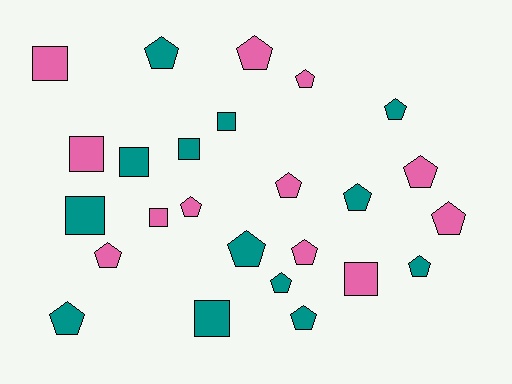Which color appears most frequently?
Teal, with 13 objects.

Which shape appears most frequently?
Pentagon, with 16 objects.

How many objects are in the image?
There are 25 objects.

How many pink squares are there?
There are 4 pink squares.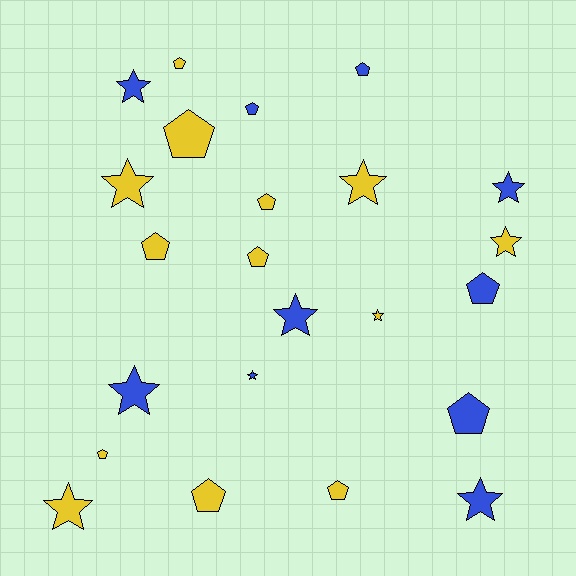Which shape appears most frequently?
Pentagon, with 12 objects.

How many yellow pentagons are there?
There are 8 yellow pentagons.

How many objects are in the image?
There are 23 objects.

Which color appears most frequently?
Yellow, with 13 objects.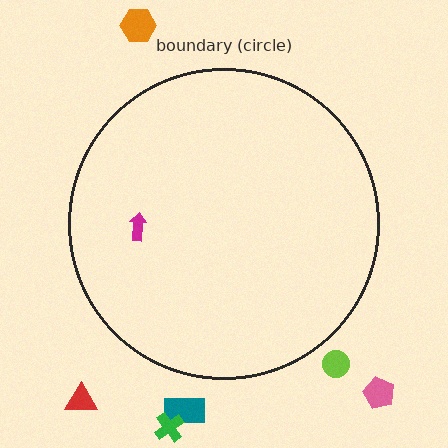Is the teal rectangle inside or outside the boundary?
Outside.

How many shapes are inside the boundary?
1 inside, 6 outside.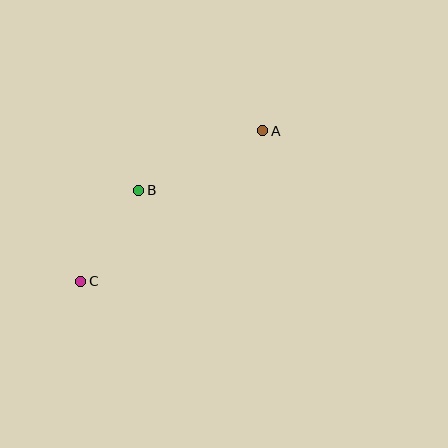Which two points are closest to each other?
Points B and C are closest to each other.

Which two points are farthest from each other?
Points A and C are farthest from each other.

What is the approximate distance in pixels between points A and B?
The distance between A and B is approximately 137 pixels.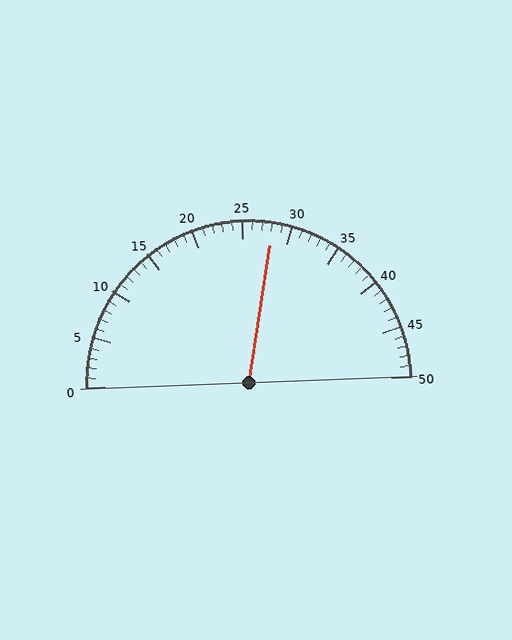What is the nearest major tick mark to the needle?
The nearest major tick mark is 30.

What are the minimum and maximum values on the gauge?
The gauge ranges from 0 to 50.